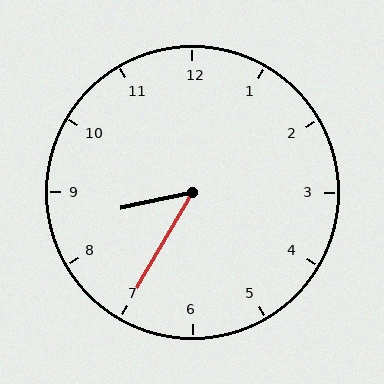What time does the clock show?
8:35.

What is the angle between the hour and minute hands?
Approximately 48 degrees.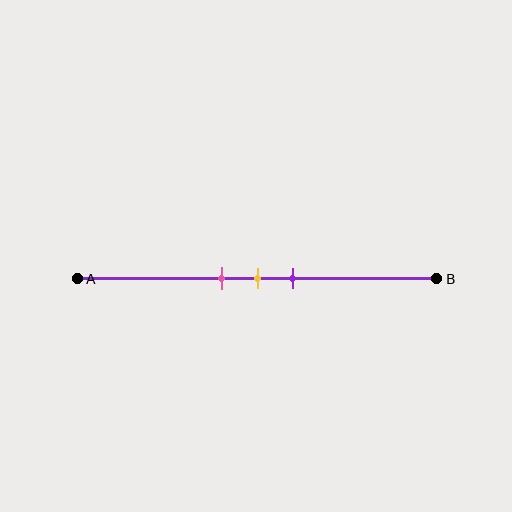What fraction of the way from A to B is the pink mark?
The pink mark is approximately 40% (0.4) of the way from A to B.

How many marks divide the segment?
There are 3 marks dividing the segment.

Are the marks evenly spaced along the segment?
Yes, the marks are approximately evenly spaced.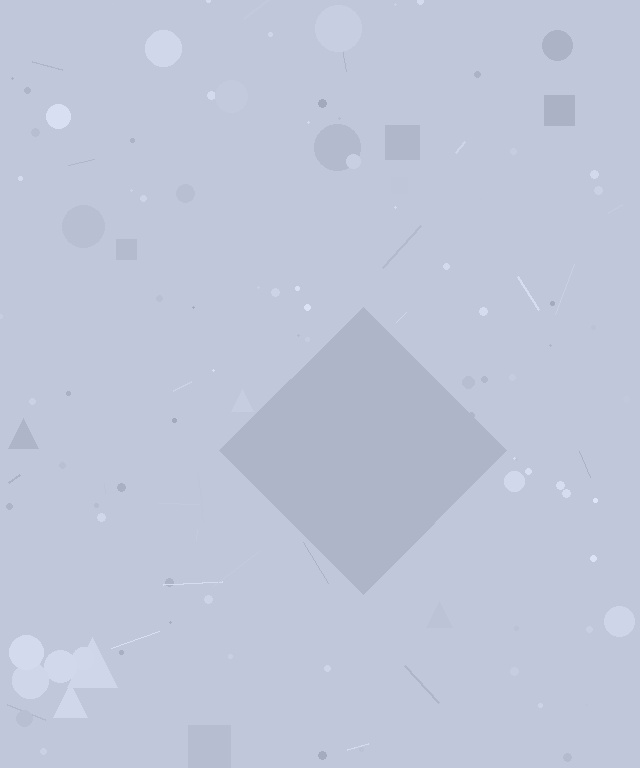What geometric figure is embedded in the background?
A diamond is embedded in the background.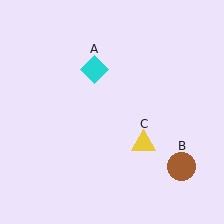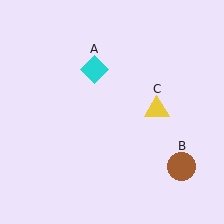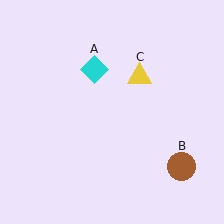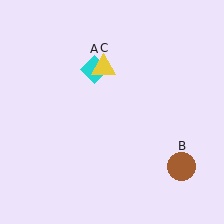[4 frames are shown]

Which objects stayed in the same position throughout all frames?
Cyan diamond (object A) and brown circle (object B) remained stationary.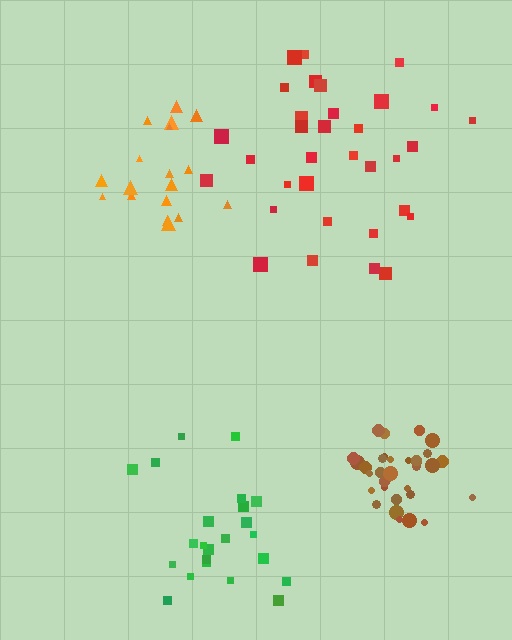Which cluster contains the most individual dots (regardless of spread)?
Brown (34).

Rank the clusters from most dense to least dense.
brown, green, red, orange.